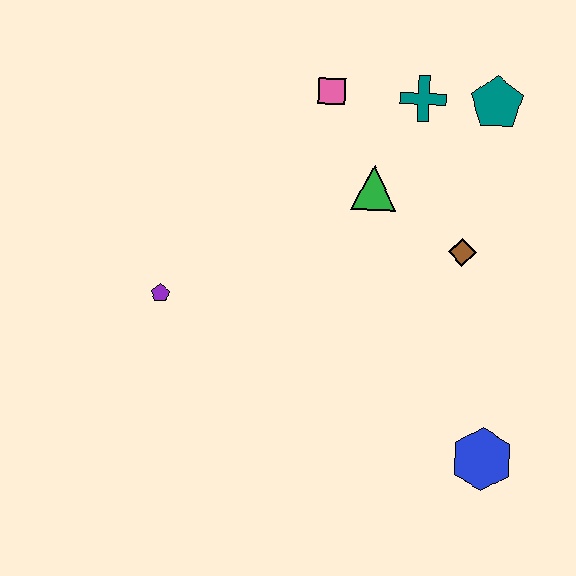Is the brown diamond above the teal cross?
No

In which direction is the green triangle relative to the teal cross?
The green triangle is below the teal cross.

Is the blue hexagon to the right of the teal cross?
Yes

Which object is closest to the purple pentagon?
The green triangle is closest to the purple pentagon.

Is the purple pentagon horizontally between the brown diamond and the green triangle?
No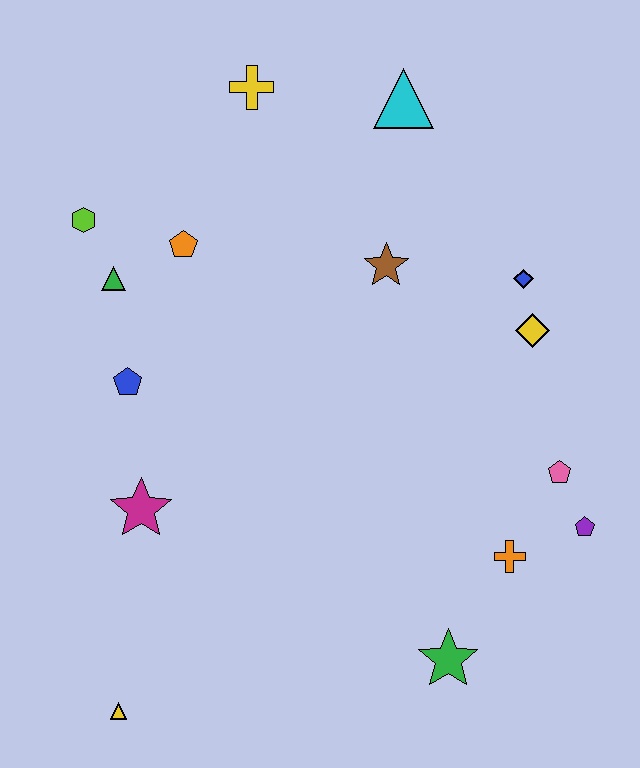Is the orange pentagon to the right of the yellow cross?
No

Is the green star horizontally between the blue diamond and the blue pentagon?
Yes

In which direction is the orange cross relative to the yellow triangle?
The orange cross is to the right of the yellow triangle.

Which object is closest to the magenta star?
The blue pentagon is closest to the magenta star.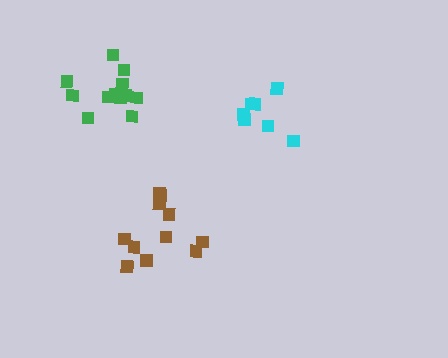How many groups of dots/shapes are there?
There are 3 groups.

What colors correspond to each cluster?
The clusters are colored: brown, cyan, green.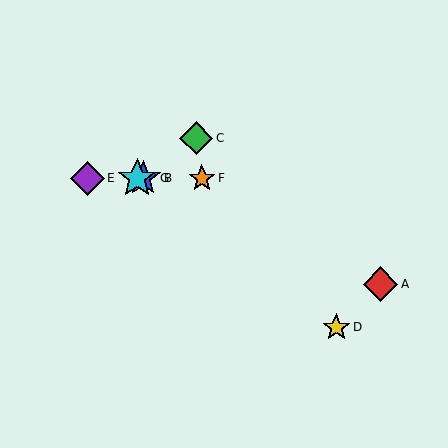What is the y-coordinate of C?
Object C is at y≈138.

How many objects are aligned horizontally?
4 objects (B, E, F, G) are aligned horizontally.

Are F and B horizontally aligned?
Yes, both are at y≈178.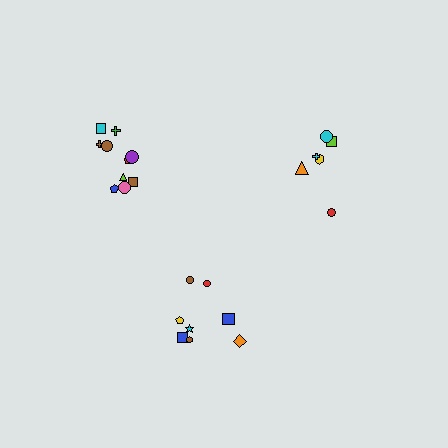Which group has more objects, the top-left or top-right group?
The top-left group.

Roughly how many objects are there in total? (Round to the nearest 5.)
Roughly 25 objects in total.